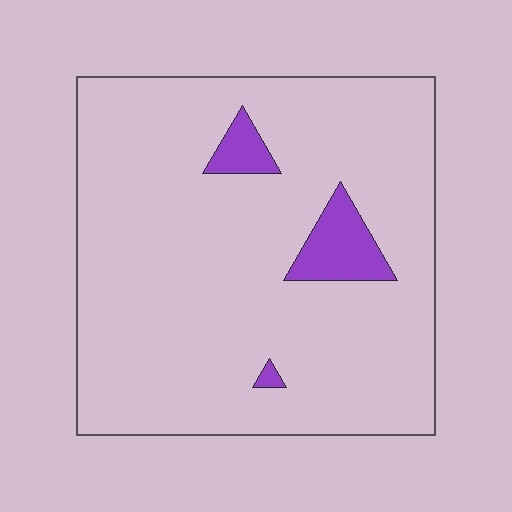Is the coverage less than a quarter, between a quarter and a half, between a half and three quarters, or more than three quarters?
Less than a quarter.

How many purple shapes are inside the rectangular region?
3.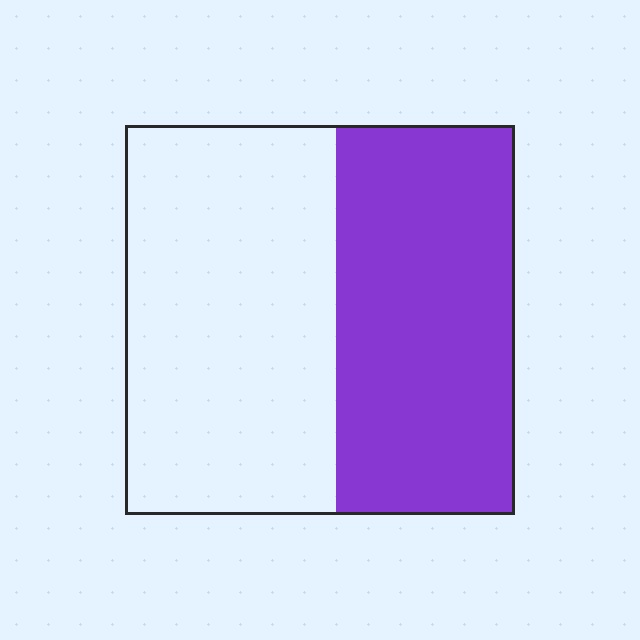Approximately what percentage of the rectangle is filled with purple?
Approximately 45%.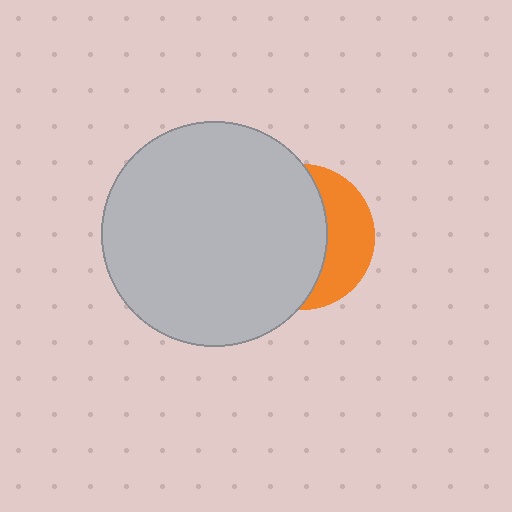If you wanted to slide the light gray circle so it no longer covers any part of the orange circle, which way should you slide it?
Slide it left — that is the most direct way to separate the two shapes.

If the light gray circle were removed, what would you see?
You would see the complete orange circle.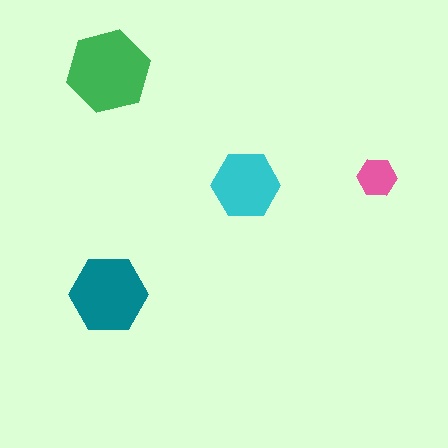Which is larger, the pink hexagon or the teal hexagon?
The teal one.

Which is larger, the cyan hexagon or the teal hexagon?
The teal one.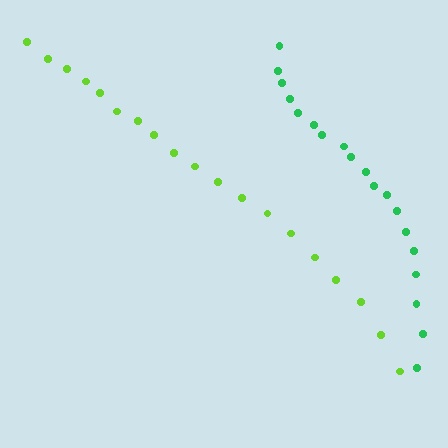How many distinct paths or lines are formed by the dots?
There are 2 distinct paths.